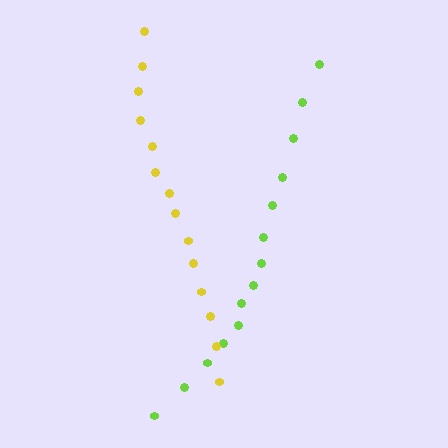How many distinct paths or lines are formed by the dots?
There are 2 distinct paths.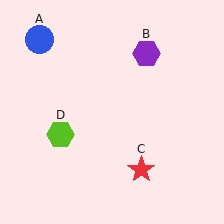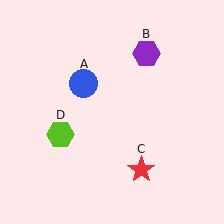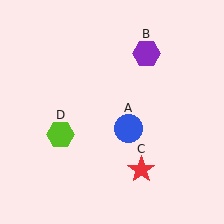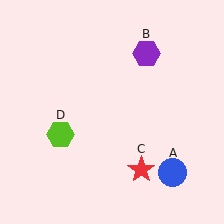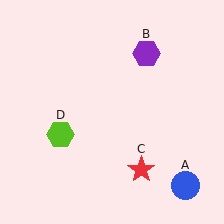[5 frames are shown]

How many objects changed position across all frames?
1 object changed position: blue circle (object A).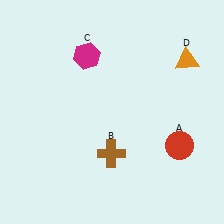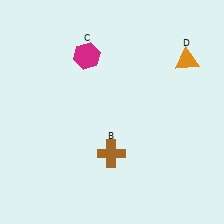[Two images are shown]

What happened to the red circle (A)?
The red circle (A) was removed in Image 2. It was in the bottom-right area of Image 1.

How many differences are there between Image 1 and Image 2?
There is 1 difference between the two images.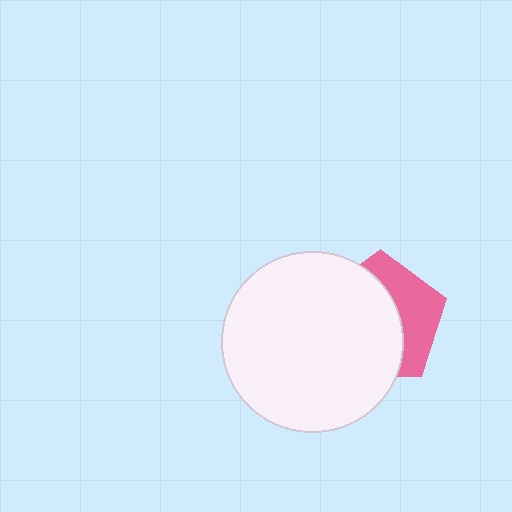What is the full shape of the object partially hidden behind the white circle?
The partially hidden object is a pink pentagon.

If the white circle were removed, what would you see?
You would see the complete pink pentagon.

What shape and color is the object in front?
The object in front is a white circle.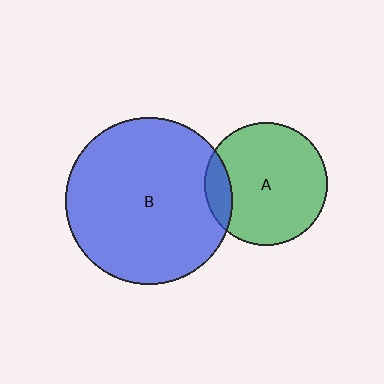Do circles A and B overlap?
Yes.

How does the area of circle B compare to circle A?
Approximately 1.9 times.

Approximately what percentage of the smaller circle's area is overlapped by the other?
Approximately 15%.